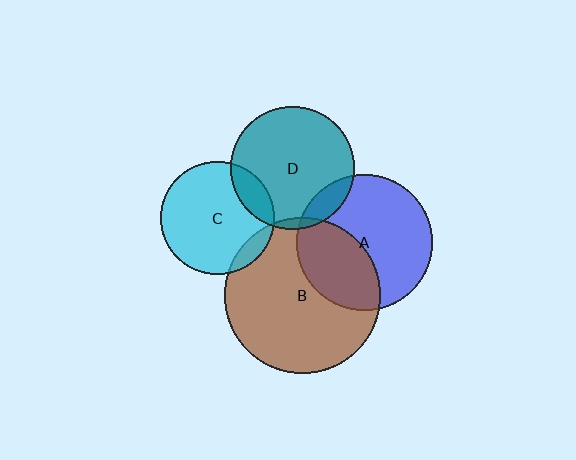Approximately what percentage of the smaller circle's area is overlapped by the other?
Approximately 10%.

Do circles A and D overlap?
Yes.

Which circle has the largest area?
Circle B (brown).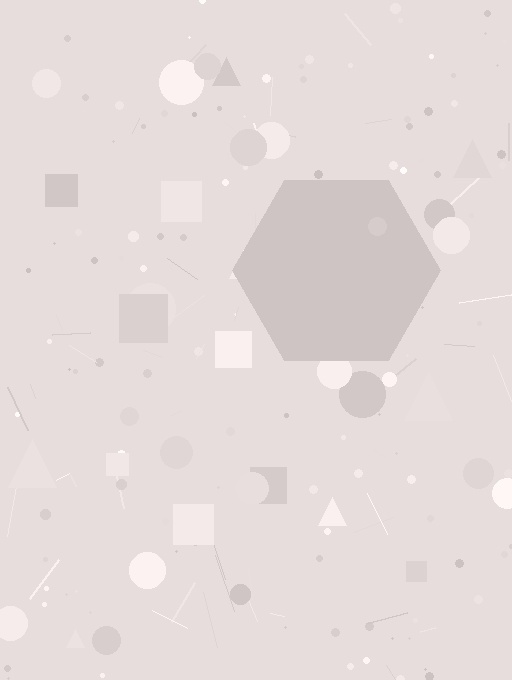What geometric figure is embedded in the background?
A hexagon is embedded in the background.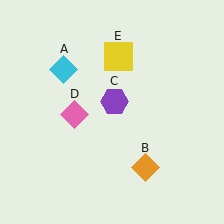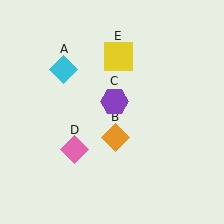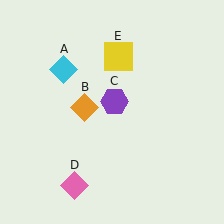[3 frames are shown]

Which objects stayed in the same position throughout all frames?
Cyan diamond (object A) and purple hexagon (object C) and yellow square (object E) remained stationary.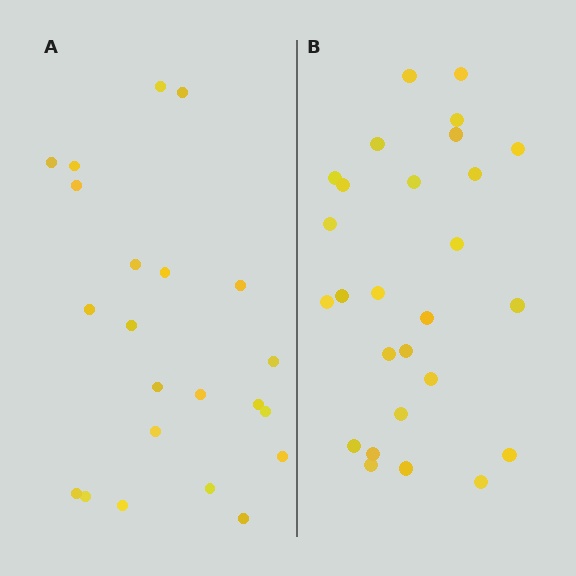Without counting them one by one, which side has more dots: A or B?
Region B (the right region) has more dots.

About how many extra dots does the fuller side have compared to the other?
Region B has about 5 more dots than region A.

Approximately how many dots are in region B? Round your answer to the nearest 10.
About 30 dots. (The exact count is 27, which rounds to 30.)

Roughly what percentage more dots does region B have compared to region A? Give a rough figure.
About 25% more.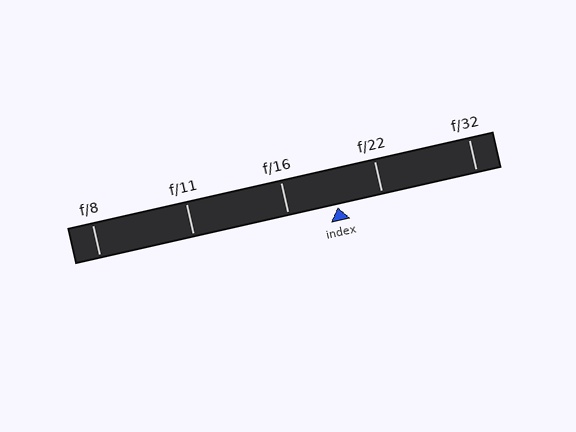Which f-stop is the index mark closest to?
The index mark is closest to f/22.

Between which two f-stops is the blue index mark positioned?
The index mark is between f/16 and f/22.